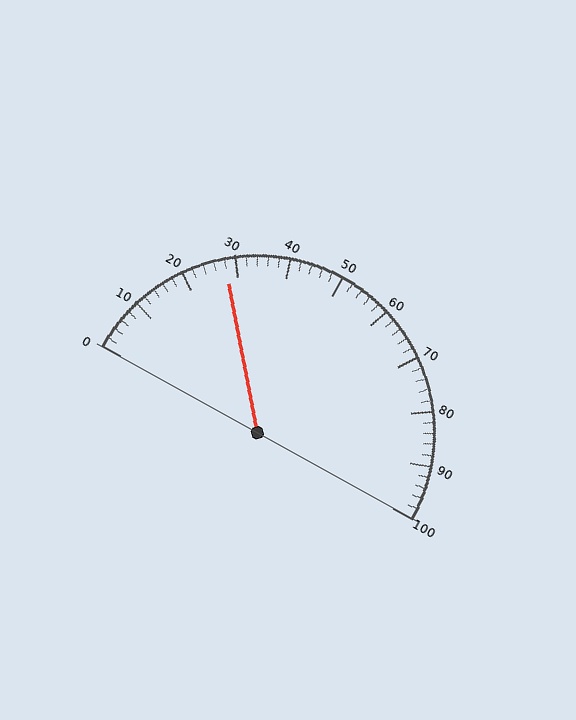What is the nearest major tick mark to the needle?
The nearest major tick mark is 30.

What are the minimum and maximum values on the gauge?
The gauge ranges from 0 to 100.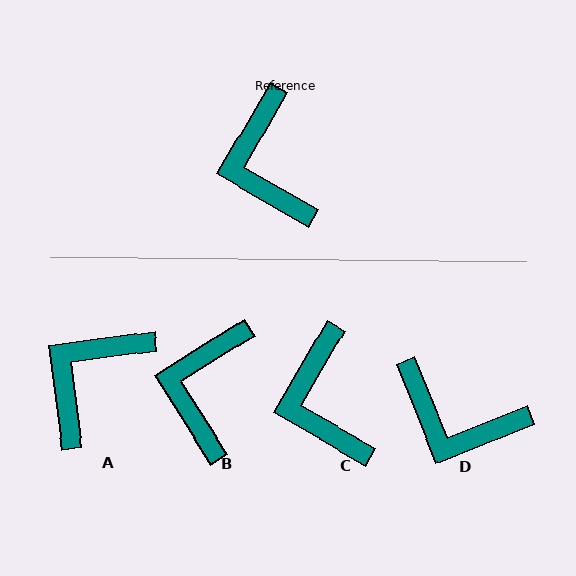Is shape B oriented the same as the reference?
No, it is off by about 28 degrees.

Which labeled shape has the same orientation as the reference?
C.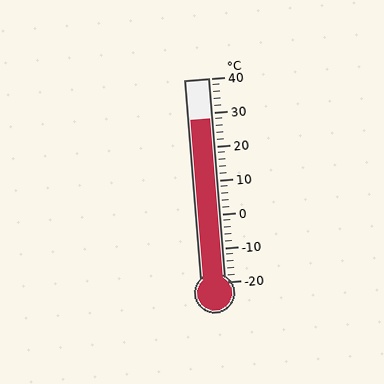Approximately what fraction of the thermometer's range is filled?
The thermometer is filled to approximately 80% of its range.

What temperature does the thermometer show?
The thermometer shows approximately 28°C.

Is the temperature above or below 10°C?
The temperature is above 10°C.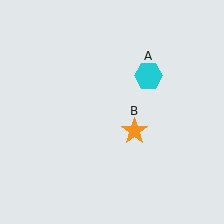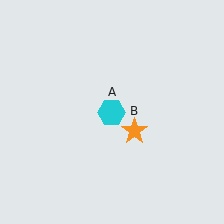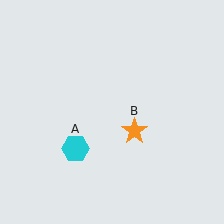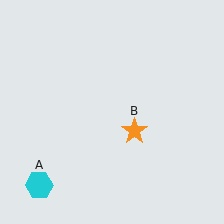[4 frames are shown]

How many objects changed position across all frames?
1 object changed position: cyan hexagon (object A).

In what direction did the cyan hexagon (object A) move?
The cyan hexagon (object A) moved down and to the left.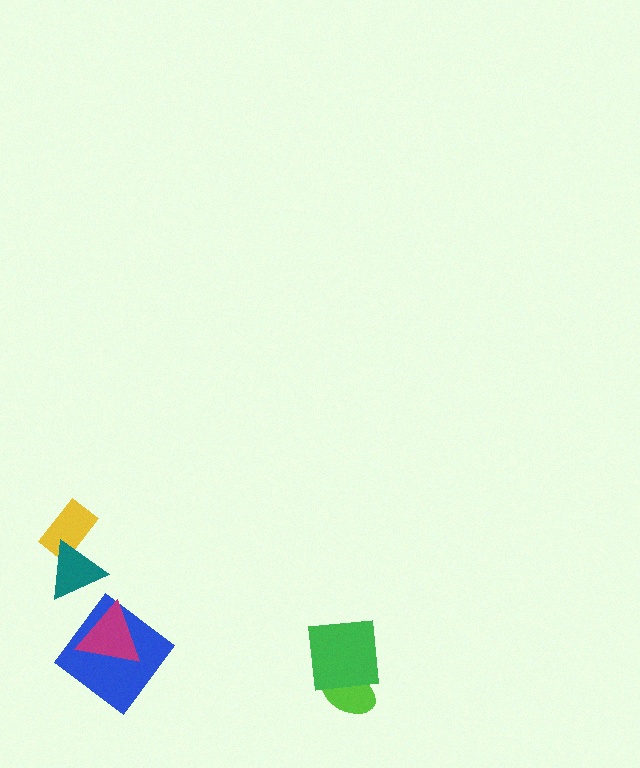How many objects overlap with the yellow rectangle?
1 object overlaps with the yellow rectangle.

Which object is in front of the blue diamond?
The magenta triangle is in front of the blue diamond.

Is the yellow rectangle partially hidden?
Yes, it is partially covered by another shape.